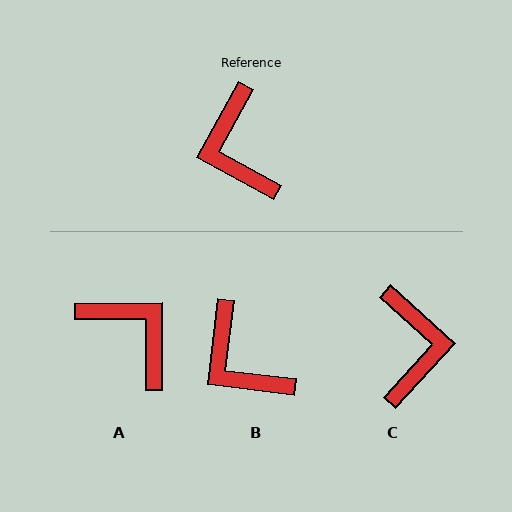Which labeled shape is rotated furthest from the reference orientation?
C, about 166 degrees away.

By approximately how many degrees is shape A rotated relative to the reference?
Approximately 151 degrees clockwise.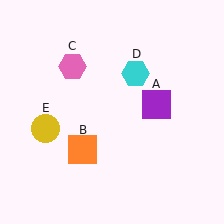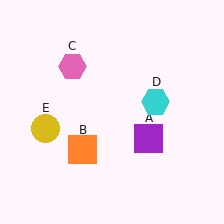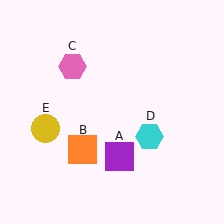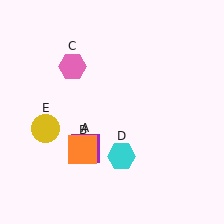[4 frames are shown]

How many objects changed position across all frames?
2 objects changed position: purple square (object A), cyan hexagon (object D).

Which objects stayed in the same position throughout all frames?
Orange square (object B) and pink hexagon (object C) and yellow circle (object E) remained stationary.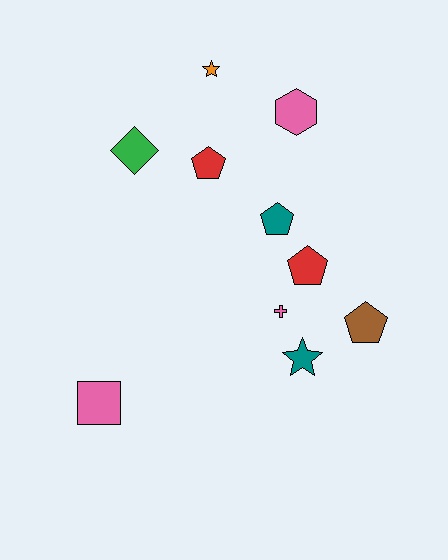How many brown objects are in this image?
There is 1 brown object.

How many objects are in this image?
There are 10 objects.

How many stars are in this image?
There are 2 stars.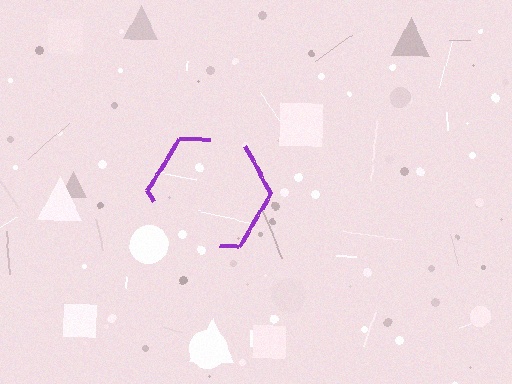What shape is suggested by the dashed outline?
The dashed outline suggests a hexagon.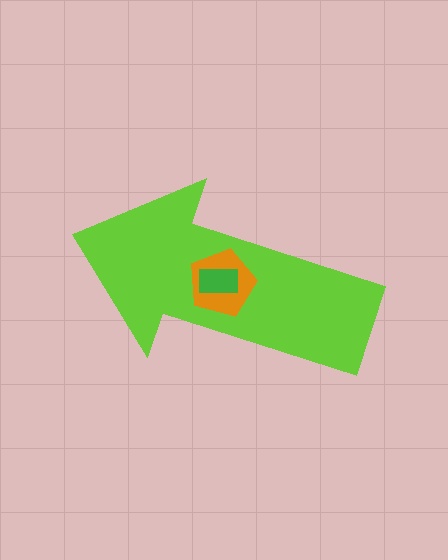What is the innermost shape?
The green rectangle.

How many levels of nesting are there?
3.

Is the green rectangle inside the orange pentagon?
Yes.